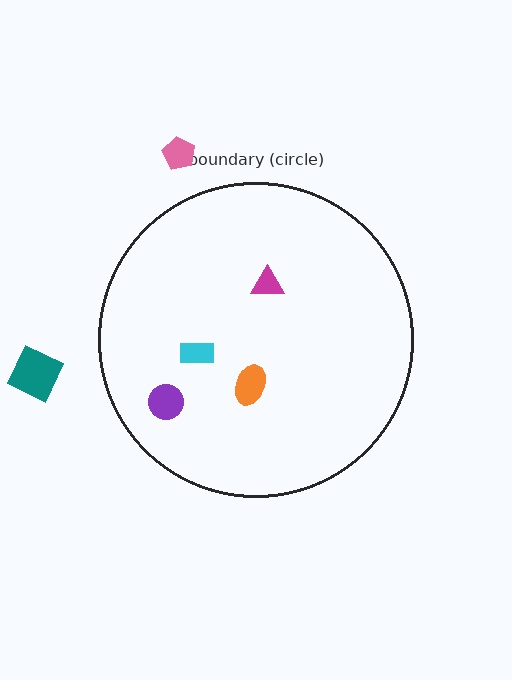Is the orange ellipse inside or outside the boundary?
Inside.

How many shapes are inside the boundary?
4 inside, 2 outside.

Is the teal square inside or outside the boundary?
Outside.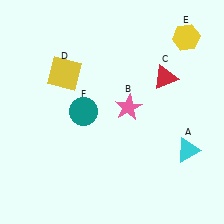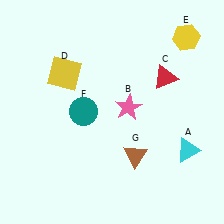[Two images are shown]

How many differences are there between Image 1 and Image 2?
There is 1 difference between the two images.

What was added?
A brown triangle (G) was added in Image 2.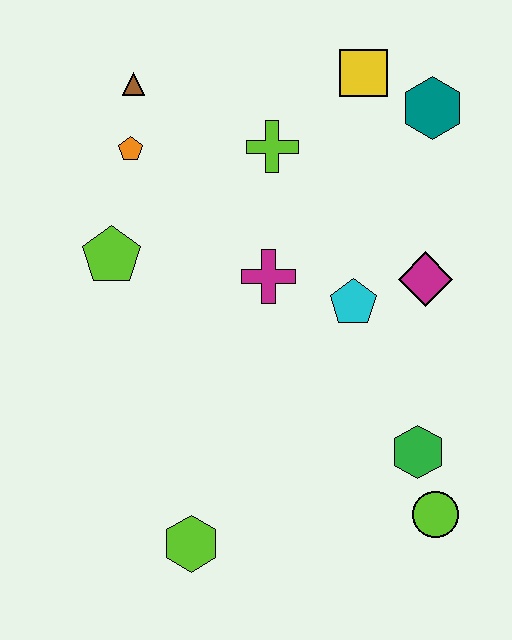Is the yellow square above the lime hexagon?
Yes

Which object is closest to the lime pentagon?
The orange pentagon is closest to the lime pentagon.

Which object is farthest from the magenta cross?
The lime circle is farthest from the magenta cross.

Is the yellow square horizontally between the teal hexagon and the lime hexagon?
Yes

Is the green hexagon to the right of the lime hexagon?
Yes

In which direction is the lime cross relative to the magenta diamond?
The lime cross is to the left of the magenta diamond.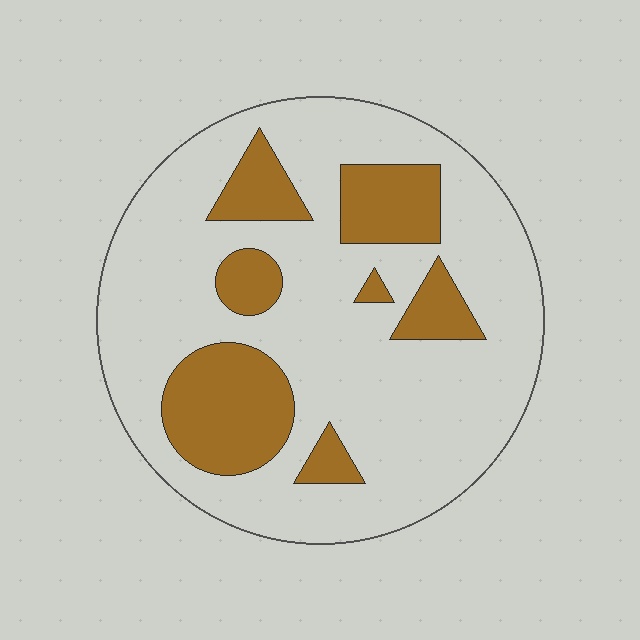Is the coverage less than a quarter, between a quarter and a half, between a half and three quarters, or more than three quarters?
Less than a quarter.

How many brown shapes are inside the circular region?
7.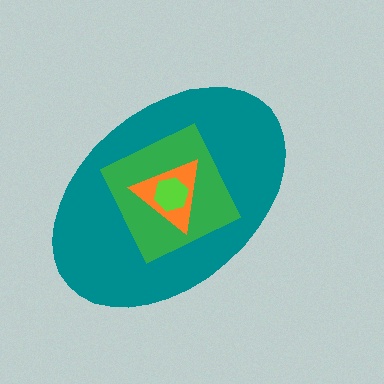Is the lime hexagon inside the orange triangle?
Yes.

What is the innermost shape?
The lime hexagon.